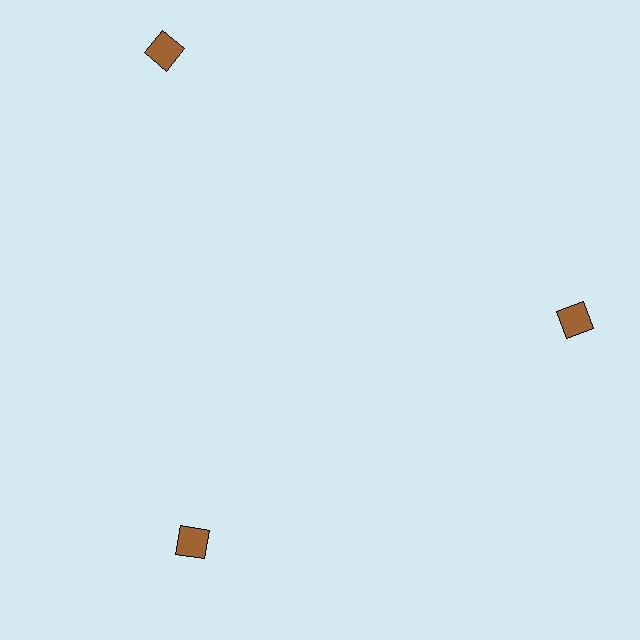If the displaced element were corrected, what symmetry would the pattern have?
It would have 3-fold rotational symmetry — the pattern would map onto itself every 120 degrees.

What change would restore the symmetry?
The symmetry would be restored by moving it inward, back onto the ring so that all 3 squares sit at equal angles and equal distance from the center.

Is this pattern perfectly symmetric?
No. The 3 brown squares are arranged in a ring, but one element near the 11 o'clock position is pushed outward from the center, breaking the 3-fold rotational symmetry.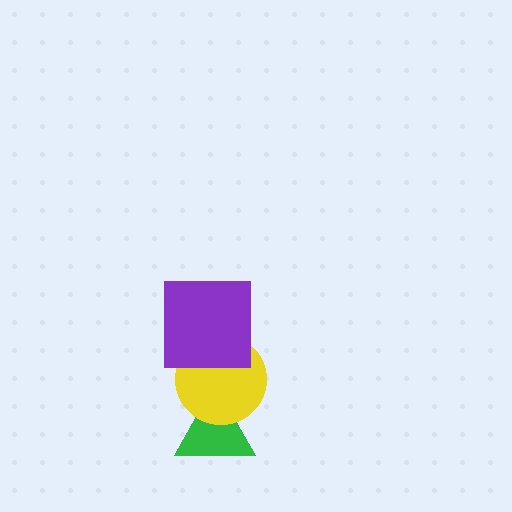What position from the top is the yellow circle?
The yellow circle is 2nd from the top.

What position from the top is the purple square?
The purple square is 1st from the top.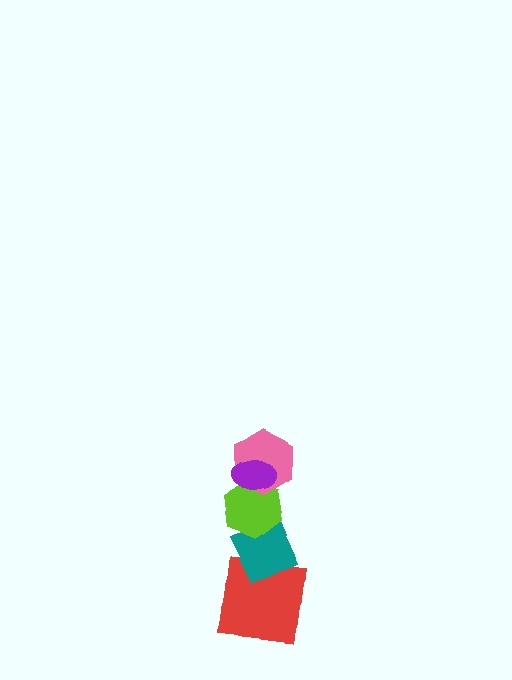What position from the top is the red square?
The red square is 5th from the top.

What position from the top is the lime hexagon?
The lime hexagon is 3rd from the top.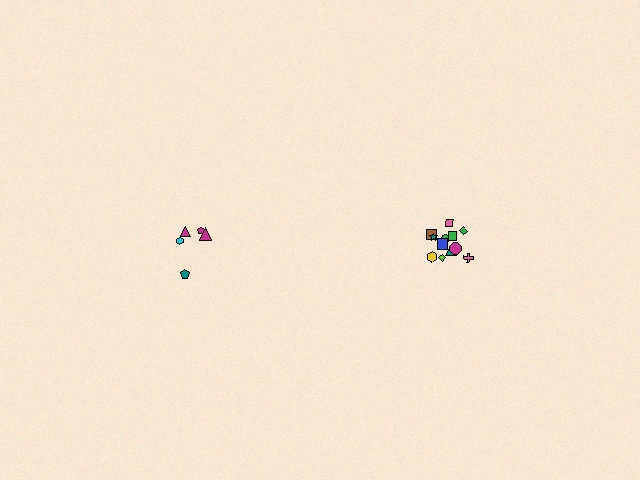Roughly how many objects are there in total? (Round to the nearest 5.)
Roughly 15 objects in total.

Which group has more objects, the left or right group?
The right group.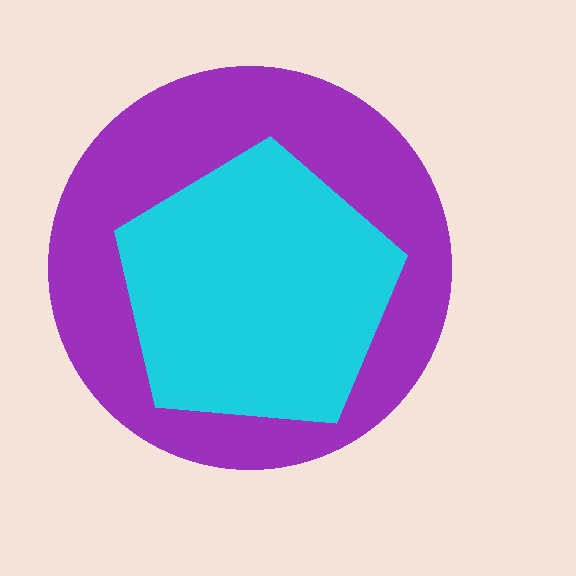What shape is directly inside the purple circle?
The cyan pentagon.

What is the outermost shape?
The purple circle.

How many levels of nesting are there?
2.